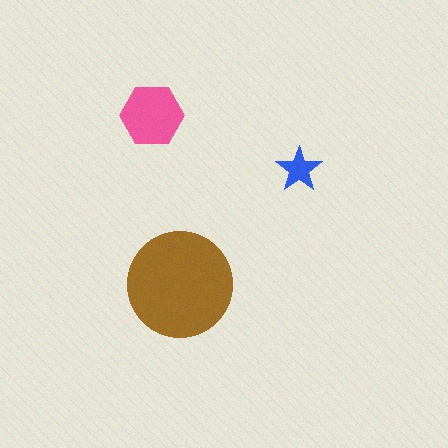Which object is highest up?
The pink hexagon is topmost.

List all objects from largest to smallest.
The brown circle, the pink hexagon, the blue star.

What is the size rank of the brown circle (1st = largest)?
1st.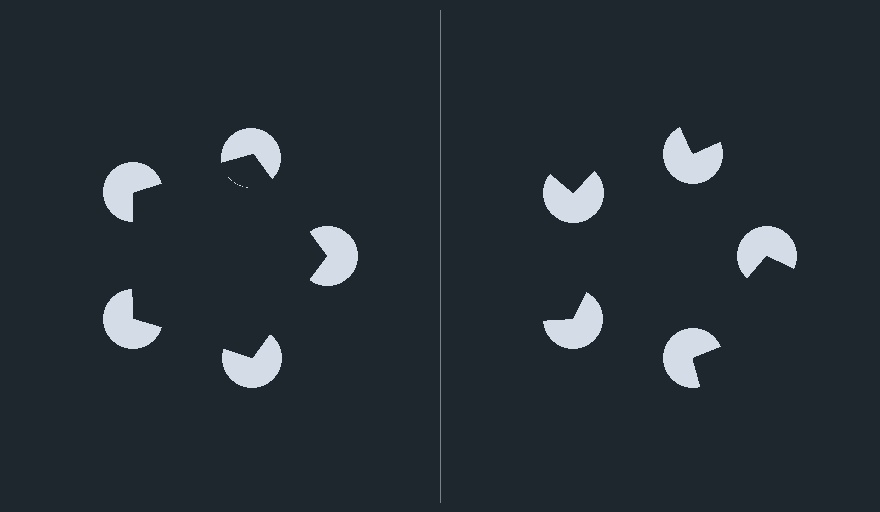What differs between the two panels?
The pac-man discs are positioned identically on both sides; only the wedge orientations differ. On the left they align to a pentagon; on the right they are misaligned.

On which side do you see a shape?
An illusory pentagon appears on the left side. On the right side the wedge cuts are rotated, so no coherent shape forms.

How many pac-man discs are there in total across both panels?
10 — 5 on each side.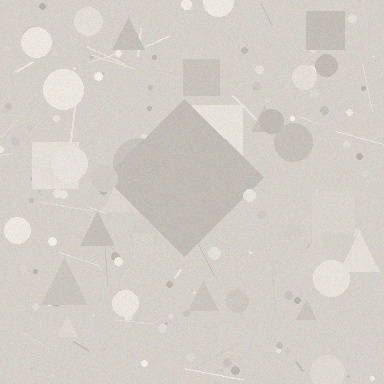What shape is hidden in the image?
A diamond is hidden in the image.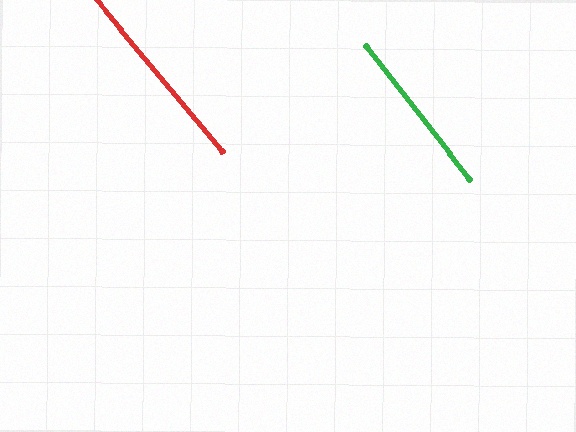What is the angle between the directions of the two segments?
Approximately 2 degrees.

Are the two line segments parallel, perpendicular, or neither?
Parallel — their directions differ by only 1.8°.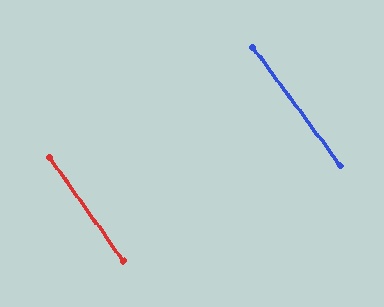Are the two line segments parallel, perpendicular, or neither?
Parallel — their directions differ by only 1.0°.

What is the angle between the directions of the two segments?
Approximately 1 degree.